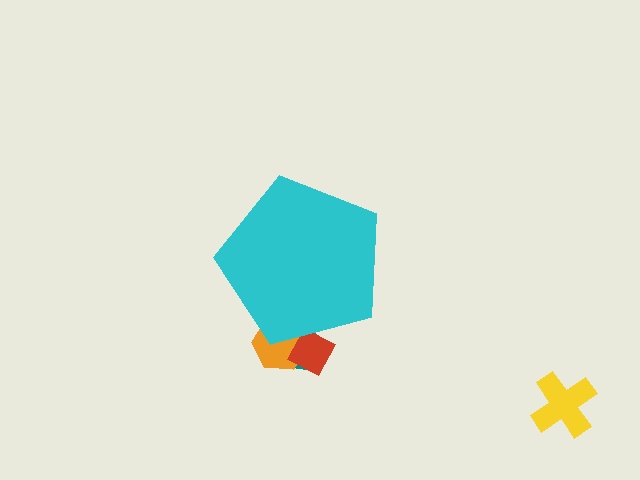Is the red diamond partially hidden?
Yes, the red diamond is partially hidden behind the cyan pentagon.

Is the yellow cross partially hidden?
No, the yellow cross is fully visible.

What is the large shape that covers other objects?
A cyan pentagon.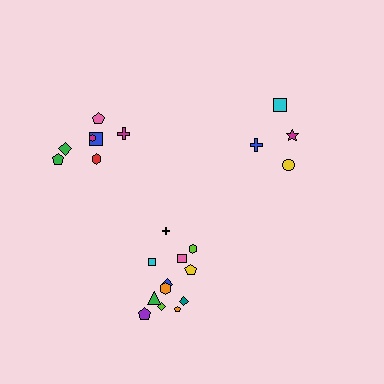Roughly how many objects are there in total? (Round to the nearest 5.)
Roughly 25 objects in total.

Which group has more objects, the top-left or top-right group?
The top-left group.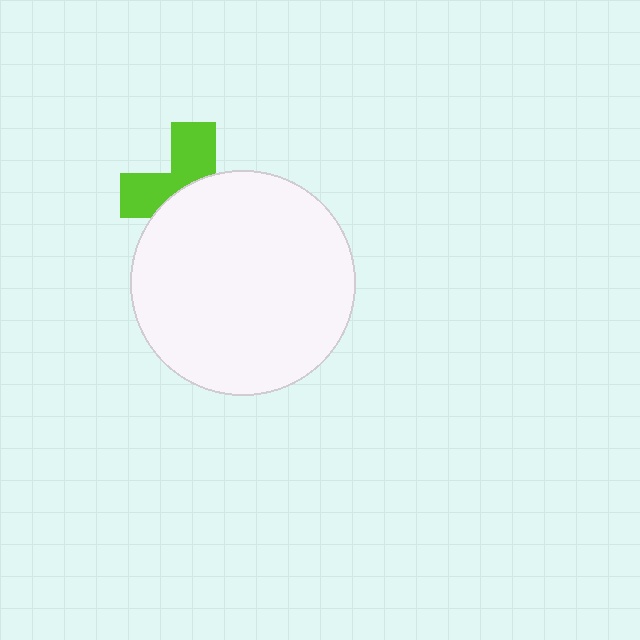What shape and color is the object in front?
The object in front is a white circle.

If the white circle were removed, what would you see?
You would see the complete lime cross.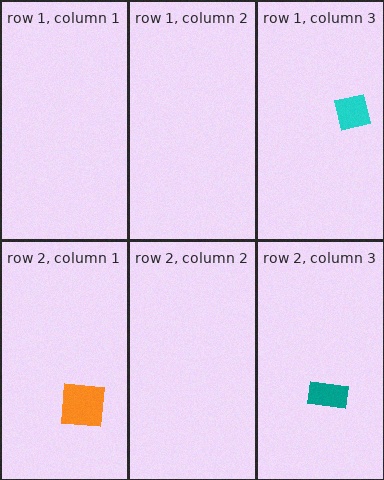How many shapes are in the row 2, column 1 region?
1.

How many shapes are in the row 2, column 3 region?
1.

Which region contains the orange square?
The row 2, column 1 region.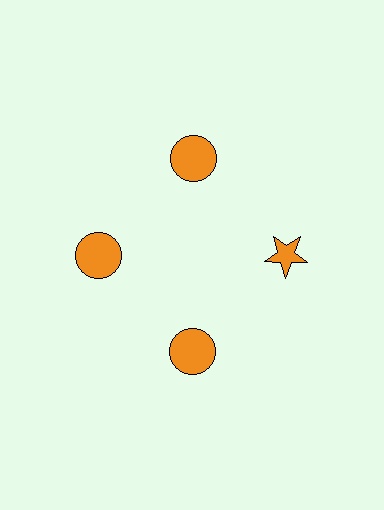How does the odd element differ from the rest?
It has a different shape: star instead of circle.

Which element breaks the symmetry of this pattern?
The orange star at roughly the 3 o'clock position breaks the symmetry. All other shapes are orange circles.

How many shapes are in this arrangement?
There are 4 shapes arranged in a ring pattern.